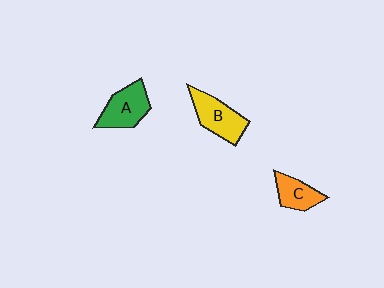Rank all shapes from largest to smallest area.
From largest to smallest: B (yellow), A (green), C (orange).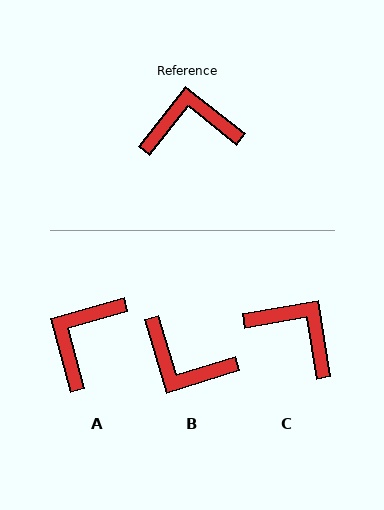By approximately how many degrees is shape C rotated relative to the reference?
Approximately 42 degrees clockwise.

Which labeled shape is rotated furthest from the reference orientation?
B, about 145 degrees away.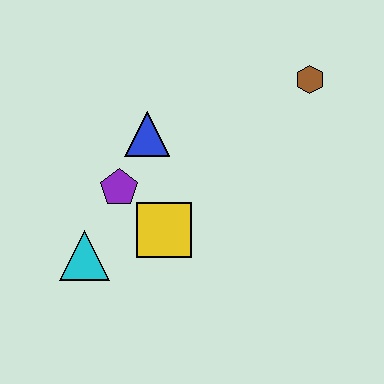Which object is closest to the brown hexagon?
The blue triangle is closest to the brown hexagon.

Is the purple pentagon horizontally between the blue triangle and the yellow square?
No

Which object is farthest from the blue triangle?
The brown hexagon is farthest from the blue triangle.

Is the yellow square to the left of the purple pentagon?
No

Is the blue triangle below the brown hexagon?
Yes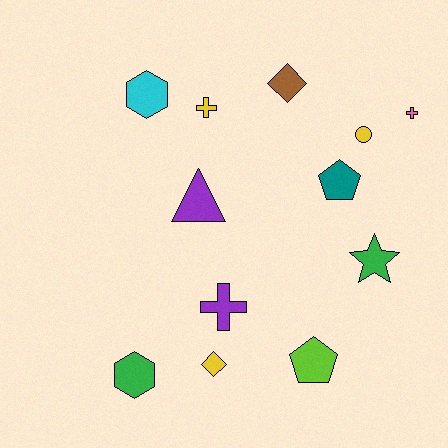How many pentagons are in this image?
There are 2 pentagons.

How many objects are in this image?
There are 12 objects.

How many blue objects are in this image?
There are no blue objects.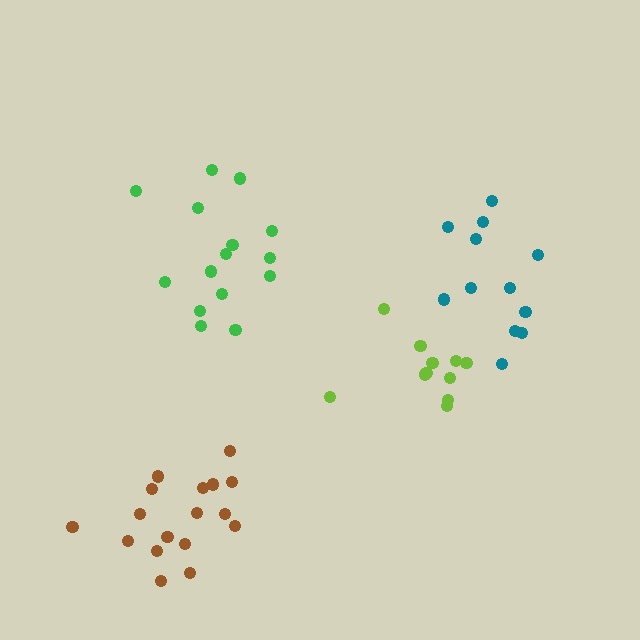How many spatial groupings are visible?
There are 4 spatial groupings.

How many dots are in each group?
Group 1: 15 dots, Group 2: 17 dots, Group 3: 12 dots, Group 4: 12 dots (56 total).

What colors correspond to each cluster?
The clusters are colored: green, brown, lime, teal.